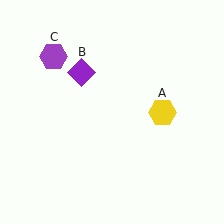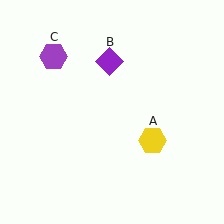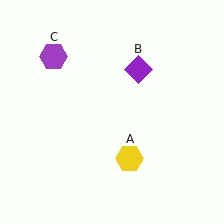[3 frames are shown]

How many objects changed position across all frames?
2 objects changed position: yellow hexagon (object A), purple diamond (object B).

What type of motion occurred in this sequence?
The yellow hexagon (object A), purple diamond (object B) rotated clockwise around the center of the scene.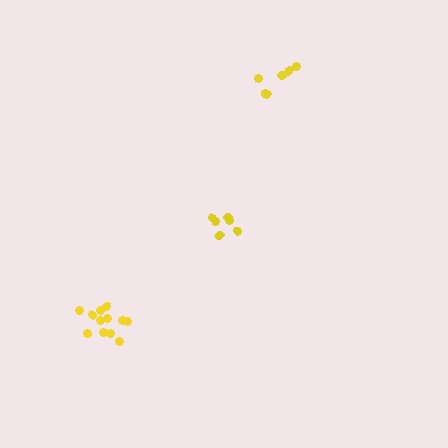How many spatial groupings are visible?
There are 3 spatial groupings.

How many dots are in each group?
Group 1: 6 dots, Group 2: 6 dots, Group 3: 12 dots (24 total).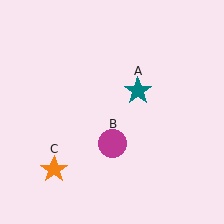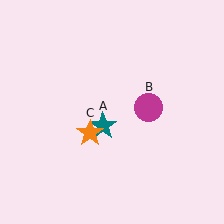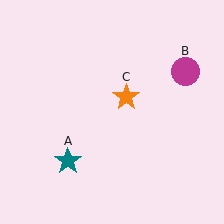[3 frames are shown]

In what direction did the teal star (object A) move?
The teal star (object A) moved down and to the left.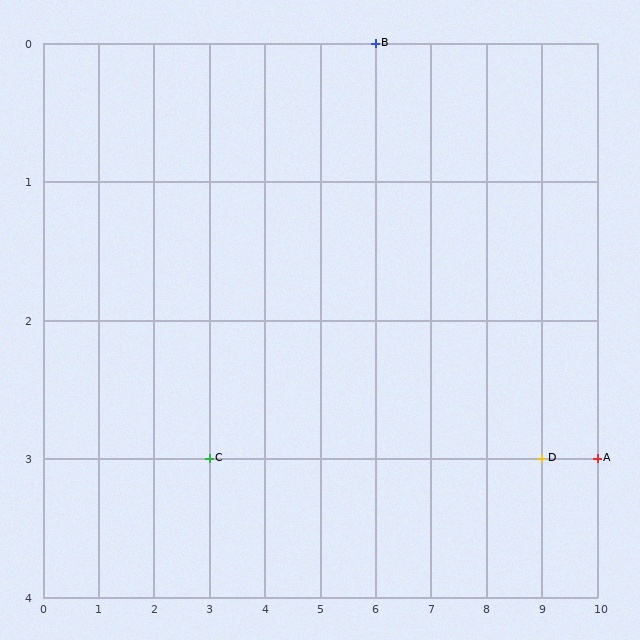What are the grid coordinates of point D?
Point D is at grid coordinates (9, 3).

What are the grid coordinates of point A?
Point A is at grid coordinates (10, 3).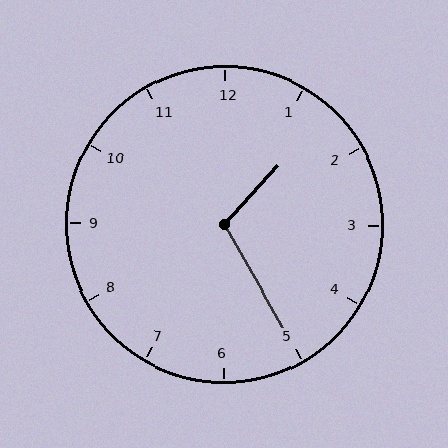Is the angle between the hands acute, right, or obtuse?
It is obtuse.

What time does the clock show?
1:25.